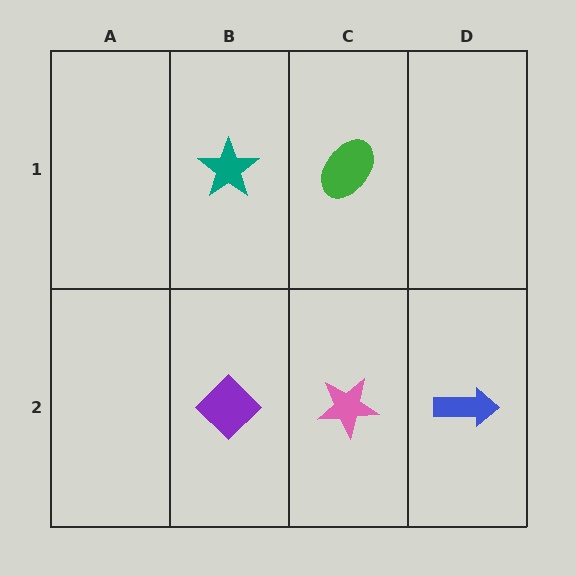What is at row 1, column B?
A teal star.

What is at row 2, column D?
A blue arrow.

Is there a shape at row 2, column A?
No, that cell is empty.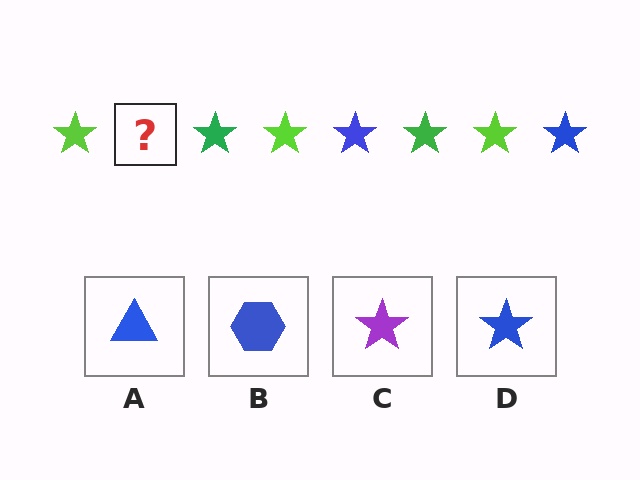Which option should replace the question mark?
Option D.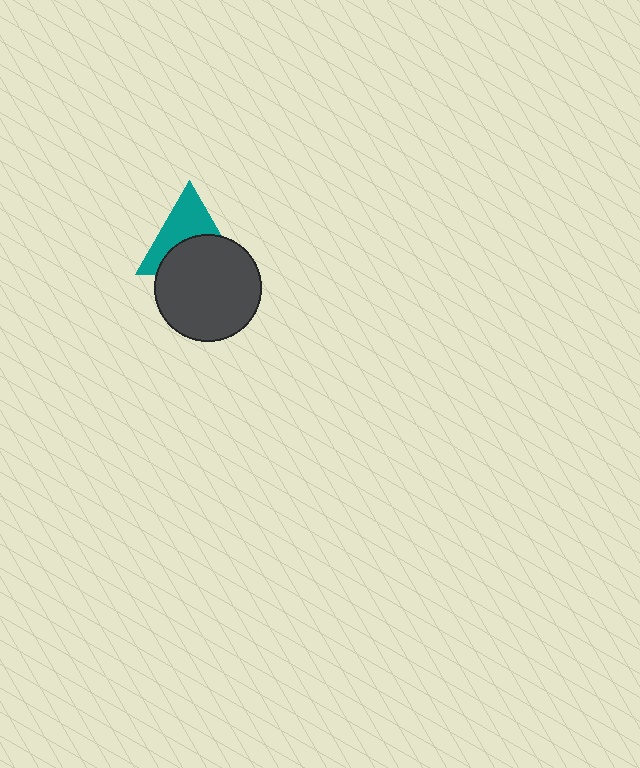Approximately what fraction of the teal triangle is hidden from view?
Roughly 50% of the teal triangle is hidden behind the dark gray circle.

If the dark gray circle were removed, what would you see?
You would see the complete teal triangle.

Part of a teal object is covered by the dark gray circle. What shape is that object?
It is a triangle.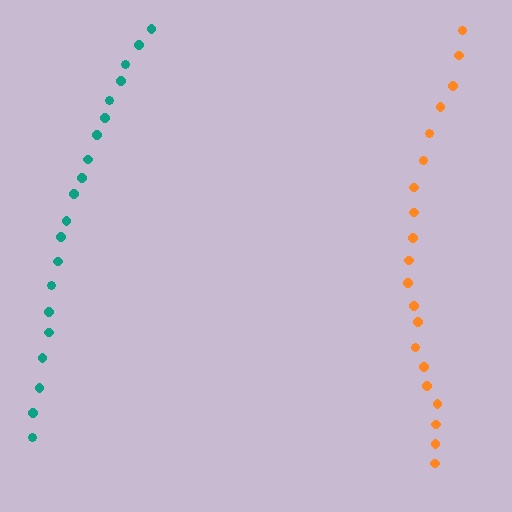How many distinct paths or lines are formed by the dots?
There are 2 distinct paths.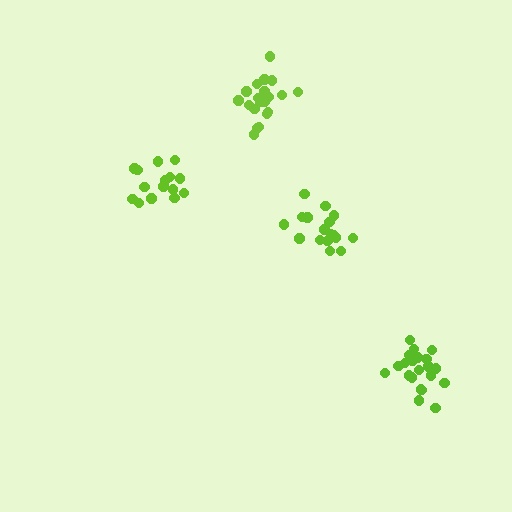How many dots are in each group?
Group 1: 15 dots, Group 2: 17 dots, Group 3: 21 dots, Group 4: 21 dots (74 total).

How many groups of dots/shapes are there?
There are 4 groups.